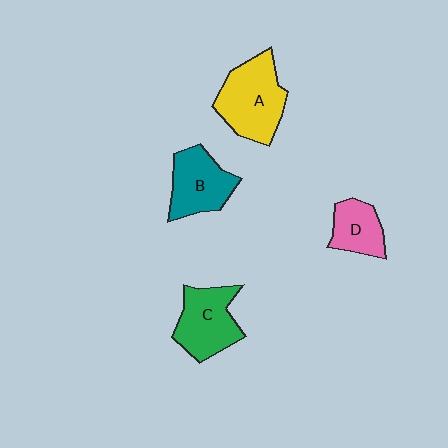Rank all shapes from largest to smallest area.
From largest to smallest: A (yellow), C (green), B (teal), D (pink).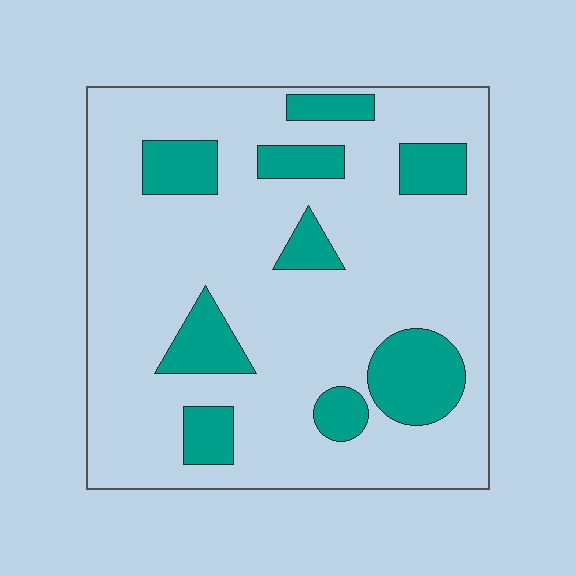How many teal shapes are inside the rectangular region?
9.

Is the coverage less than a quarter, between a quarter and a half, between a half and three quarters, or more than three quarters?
Less than a quarter.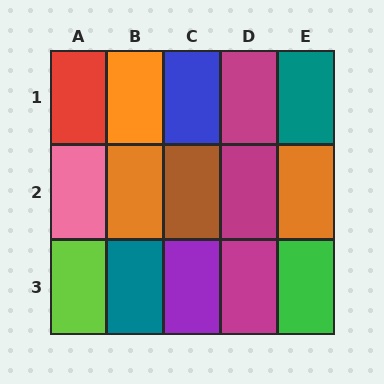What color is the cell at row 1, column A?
Red.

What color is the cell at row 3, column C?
Purple.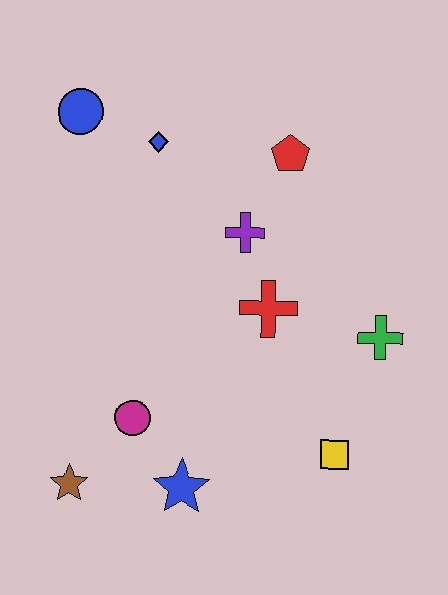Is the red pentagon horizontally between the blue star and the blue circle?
No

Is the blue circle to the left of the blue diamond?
Yes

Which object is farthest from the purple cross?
The brown star is farthest from the purple cross.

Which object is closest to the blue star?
The magenta circle is closest to the blue star.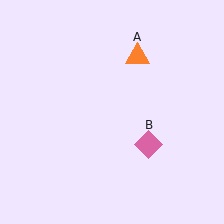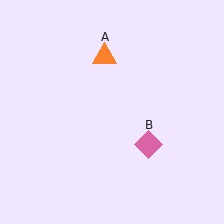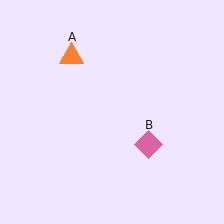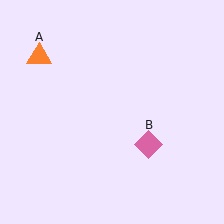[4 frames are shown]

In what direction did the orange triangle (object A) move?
The orange triangle (object A) moved left.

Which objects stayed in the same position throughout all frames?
Pink diamond (object B) remained stationary.